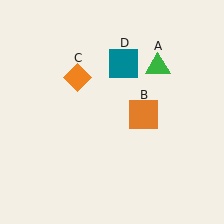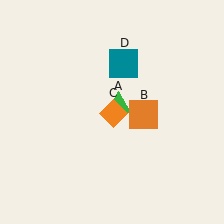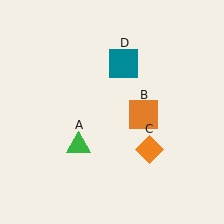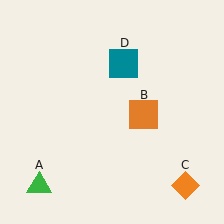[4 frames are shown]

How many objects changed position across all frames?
2 objects changed position: green triangle (object A), orange diamond (object C).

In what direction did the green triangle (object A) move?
The green triangle (object A) moved down and to the left.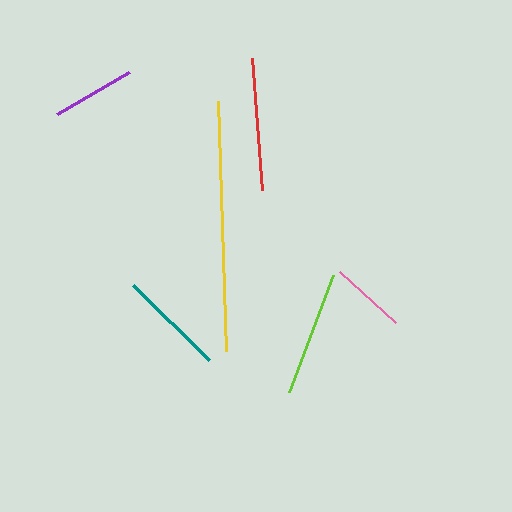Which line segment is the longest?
The yellow line is the longest at approximately 250 pixels.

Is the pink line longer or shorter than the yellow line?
The yellow line is longer than the pink line.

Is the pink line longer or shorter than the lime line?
The lime line is longer than the pink line.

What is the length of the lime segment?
The lime segment is approximately 125 pixels long.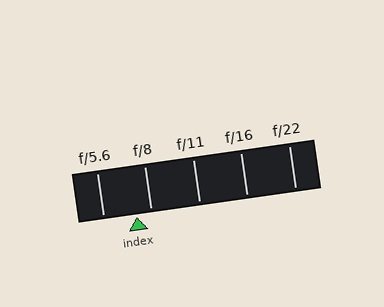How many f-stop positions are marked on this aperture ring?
There are 5 f-stop positions marked.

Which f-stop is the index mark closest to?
The index mark is closest to f/8.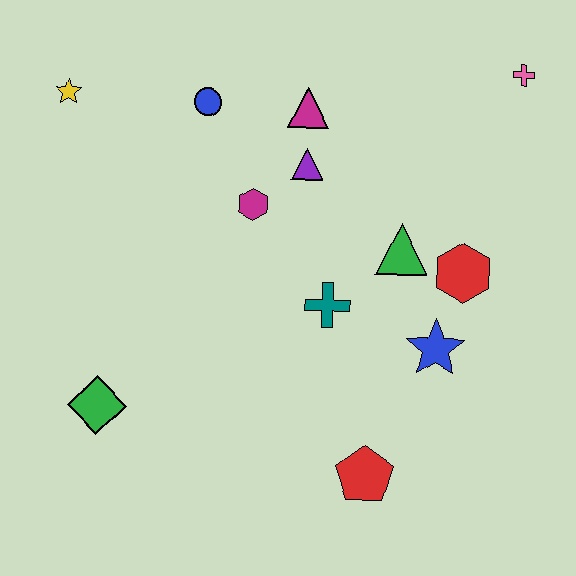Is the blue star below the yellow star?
Yes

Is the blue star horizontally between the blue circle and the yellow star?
No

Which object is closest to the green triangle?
The red hexagon is closest to the green triangle.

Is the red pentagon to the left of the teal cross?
No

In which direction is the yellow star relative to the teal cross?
The yellow star is to the left of the teal cross.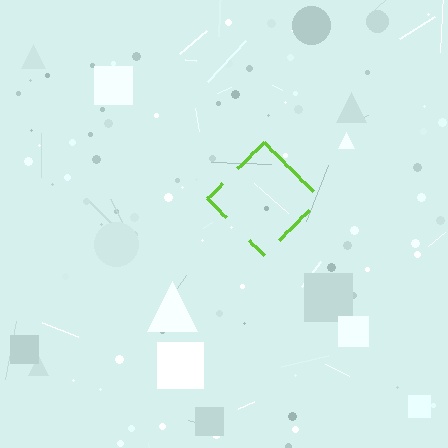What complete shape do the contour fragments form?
The contour fragments form a diamond.